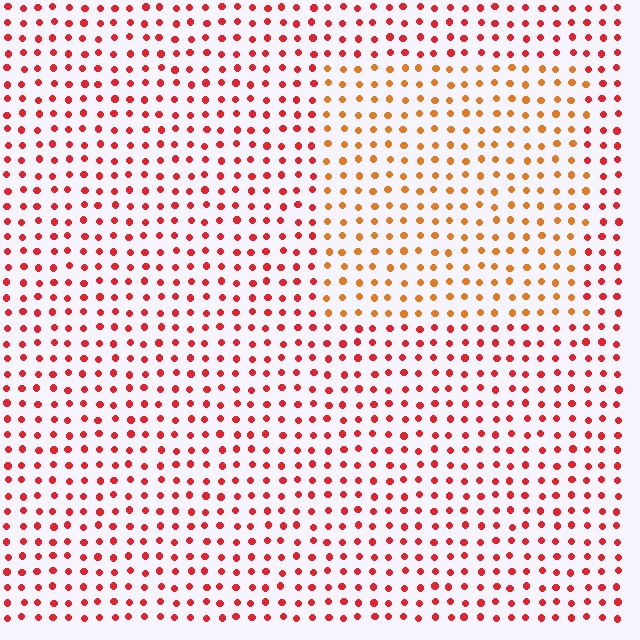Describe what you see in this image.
The image is filled with small red elements in a uniform arrangement. A rectangle-shaped region is visible where the elements are tinted to a slightly different hue, forming a subtle color boundary.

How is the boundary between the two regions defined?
The boundary is defined purely by a slight shift in hue (about 31 degrees). Spacing, size, and orientation are identical on both sides.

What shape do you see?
I see a rectangle.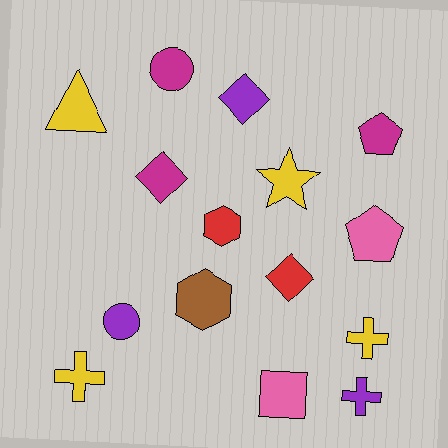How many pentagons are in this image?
There are 2 pentagons.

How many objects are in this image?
There are 15 objects.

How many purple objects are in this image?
There are 3 purple objects.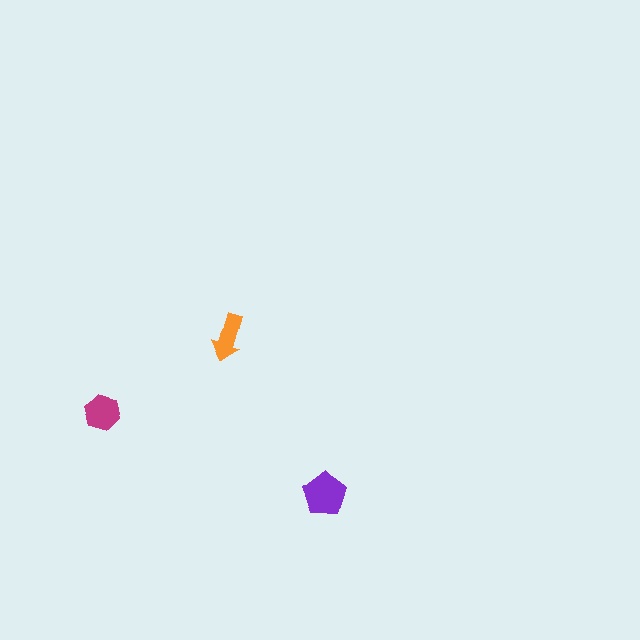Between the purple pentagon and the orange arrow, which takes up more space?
The purple pentagon.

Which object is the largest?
The purple pentagon.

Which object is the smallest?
The orange arrow.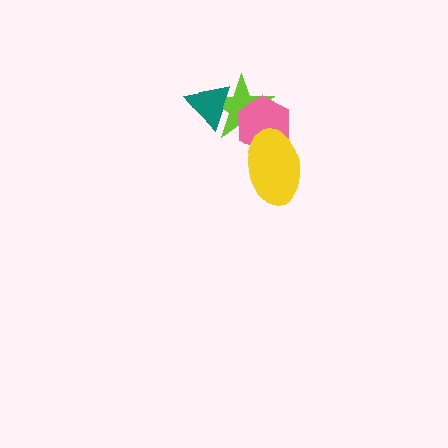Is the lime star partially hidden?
Yes, it is partially covered by another shape.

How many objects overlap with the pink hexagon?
2 objects overlap with the pink hexagon.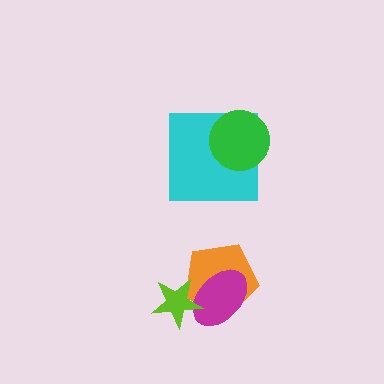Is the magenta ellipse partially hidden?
Yes, it is partially covered by another shape.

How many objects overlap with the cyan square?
1 object overlaps with the cyan square.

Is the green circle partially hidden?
No, no other shape covers it.